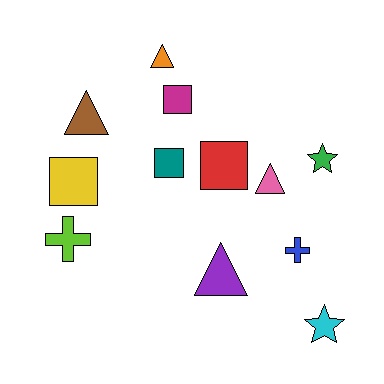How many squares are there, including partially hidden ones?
There are 4 squares.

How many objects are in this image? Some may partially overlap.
There are 12 objects.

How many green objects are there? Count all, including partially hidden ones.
There is 1 green object.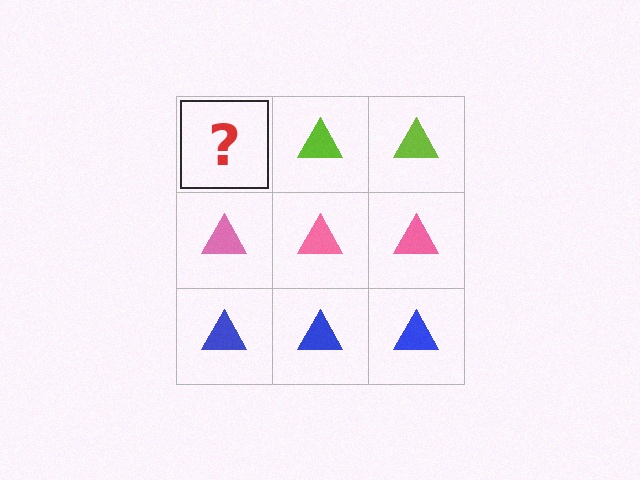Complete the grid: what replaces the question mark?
The question mark should be replaced with a lime triangle.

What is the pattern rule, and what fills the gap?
The rule is that each row has a consistent color. The gap should be filled with a lime triangle.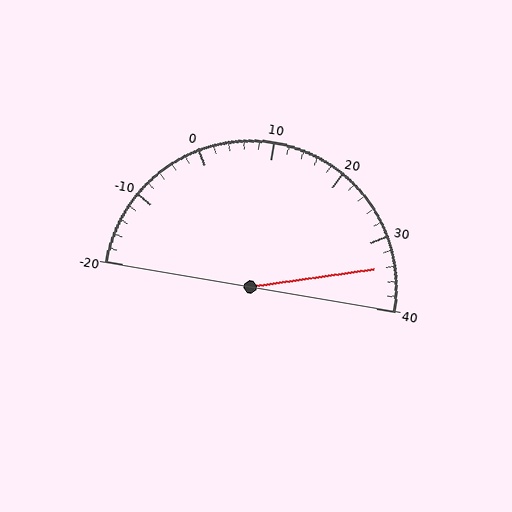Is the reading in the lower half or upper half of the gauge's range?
The reading is in the upper half of the range (-20 to 40).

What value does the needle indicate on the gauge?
The needle indicates approximately 34.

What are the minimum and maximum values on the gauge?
The gauge ranges from -20 to 40.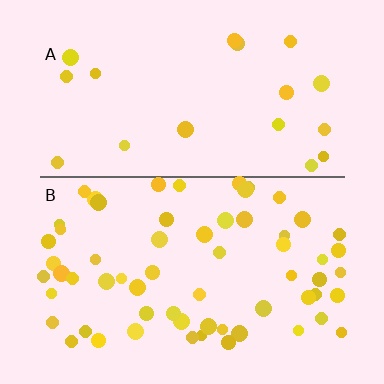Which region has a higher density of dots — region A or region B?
B (the bottom).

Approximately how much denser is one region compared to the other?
Approximately 3.2× — region B over region A.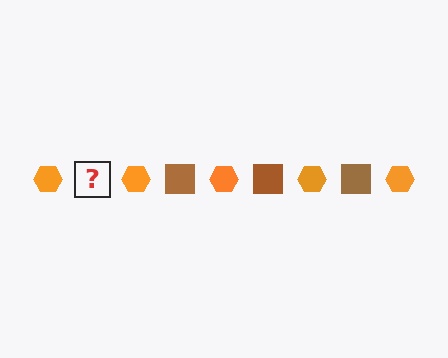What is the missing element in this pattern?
The missing element is a brown square.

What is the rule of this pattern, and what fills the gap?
The rule is that the pattern alternates between orange hexagon and brown square. The gap should be filled with a brown square.